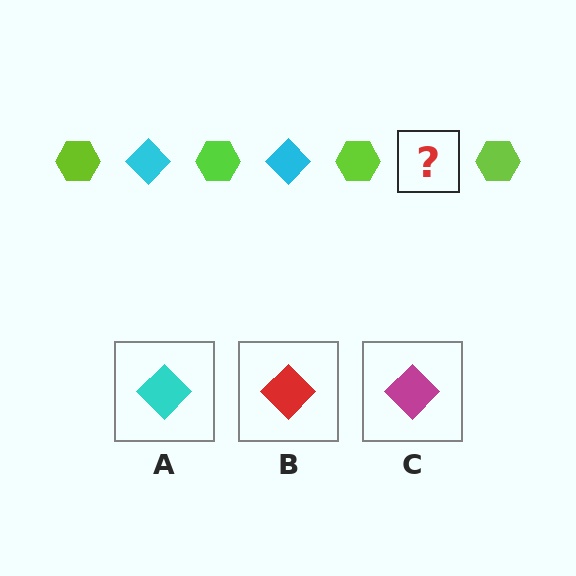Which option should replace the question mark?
Option A.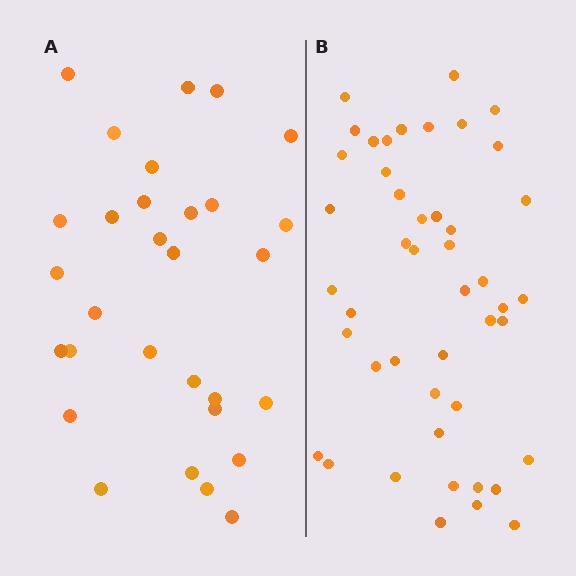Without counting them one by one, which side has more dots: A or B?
Region B (the right region) has more dots.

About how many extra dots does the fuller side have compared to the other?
Region B has approximately 15 more dots than region A.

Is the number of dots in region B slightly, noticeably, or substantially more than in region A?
Region B has substantially more. The ratio is roughly 1.5 to 1.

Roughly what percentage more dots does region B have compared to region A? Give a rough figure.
About 55% more.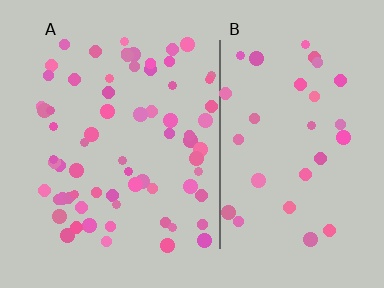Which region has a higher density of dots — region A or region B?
A (the left).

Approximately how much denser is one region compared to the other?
Approximately 2.2× — region A over region B.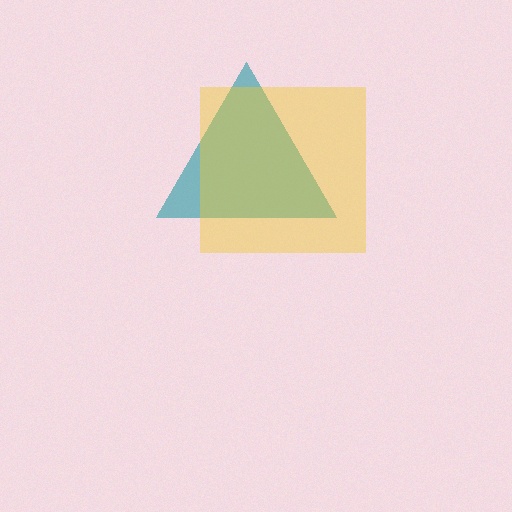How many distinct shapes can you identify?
There are 2 distinct shapes: a teal triangle, a yellow square.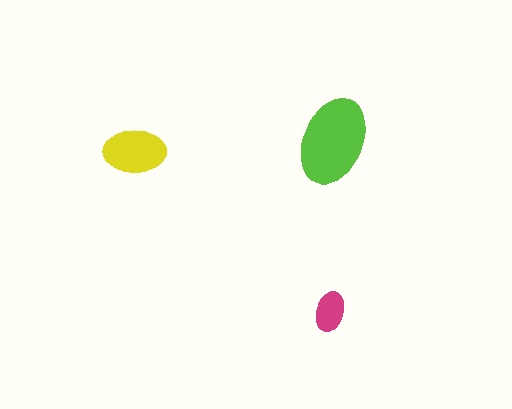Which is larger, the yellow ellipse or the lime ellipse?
The lime one.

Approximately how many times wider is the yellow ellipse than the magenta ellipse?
About 1.5 times wider.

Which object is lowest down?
The magenta ellipse is bottommost.